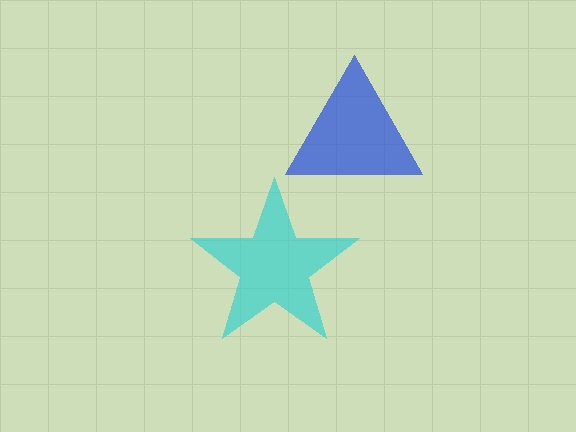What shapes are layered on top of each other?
The layered shapes are: a cyan star, a blue triangle.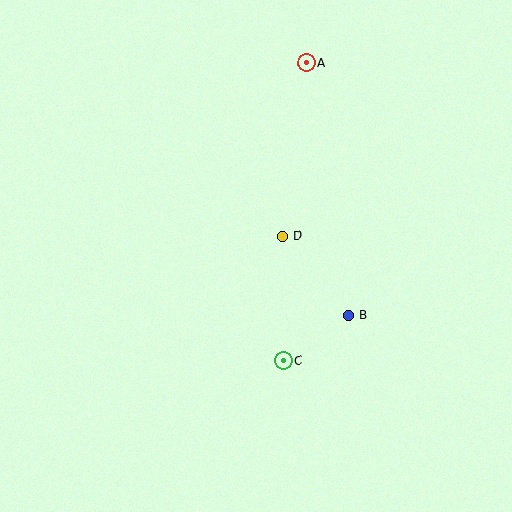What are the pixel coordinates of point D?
Point D is at (282, 236).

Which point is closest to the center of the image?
Point D at (282, 236) is closest to the center.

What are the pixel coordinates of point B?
Point B is at (348, 315).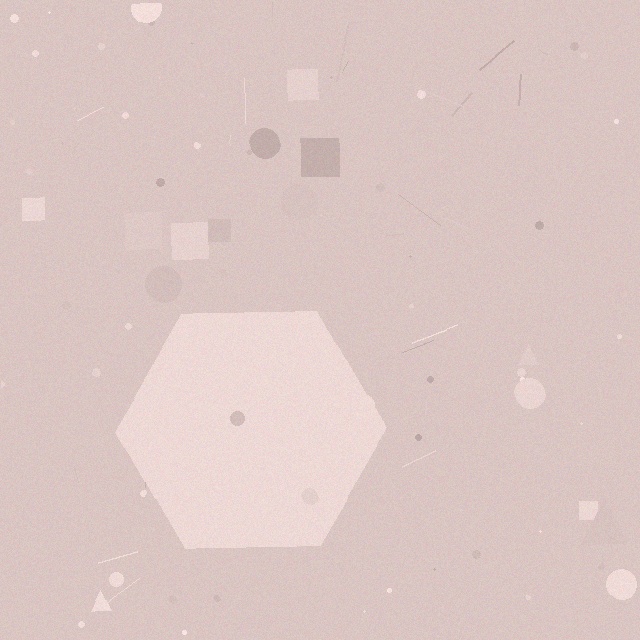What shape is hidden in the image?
A hexagon is hidden in the image.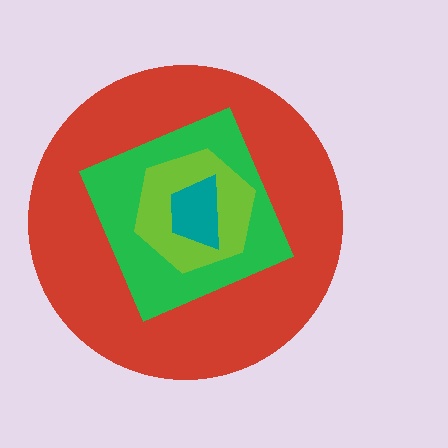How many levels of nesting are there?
4.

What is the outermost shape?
The red circle.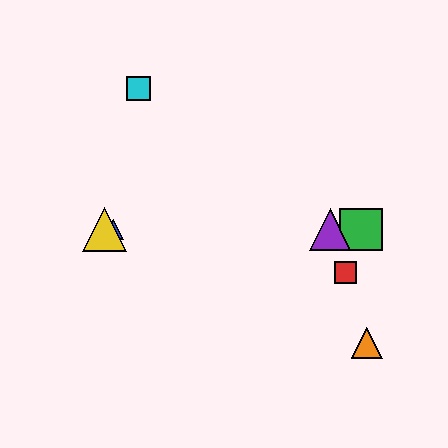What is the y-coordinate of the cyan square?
The cyan square is at y≈88.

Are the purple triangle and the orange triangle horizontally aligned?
No, the purple triangle is at y≈229 and the orange triangle is at y≈343.